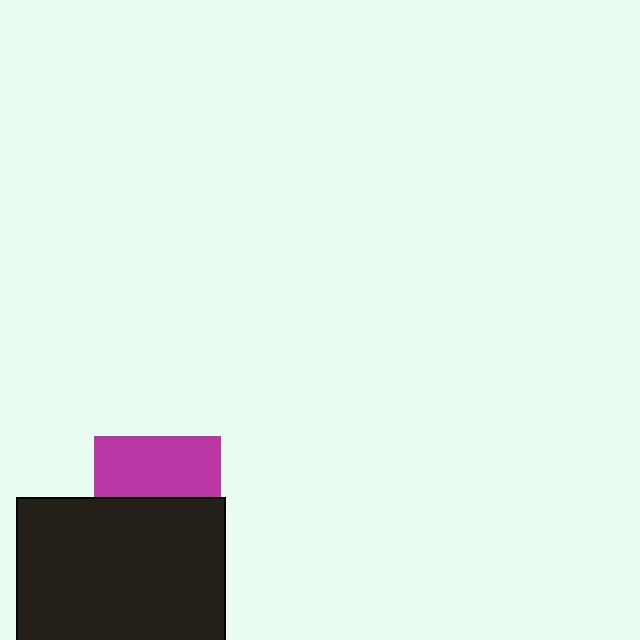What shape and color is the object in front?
The object in front is a black rectangle.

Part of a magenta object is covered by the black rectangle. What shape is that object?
It is a square.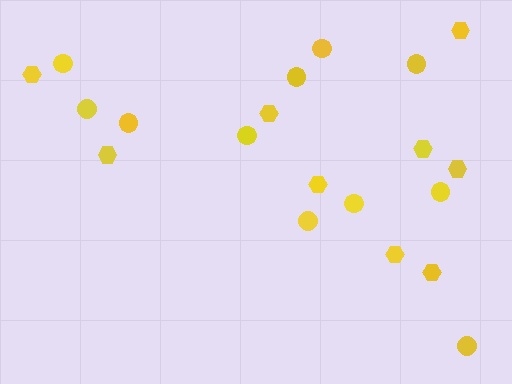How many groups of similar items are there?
There are 2 groups: one group of circles (11) and one group of hexagons (9).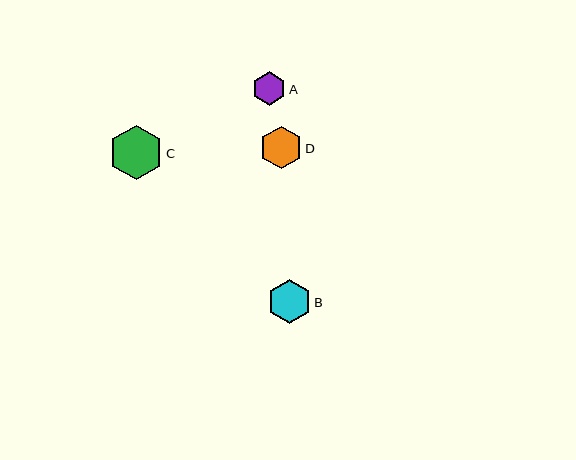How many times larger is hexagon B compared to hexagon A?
Hexagon B is approximately 1.3 times the size of hexagon A.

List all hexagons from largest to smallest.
From largest to smallest: C, B, D, A.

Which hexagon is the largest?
Hexagon C is the largest with a size of approximately 55 pixels.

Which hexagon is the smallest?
Hexagon A is the smallest with a size of approximately 33 pixels.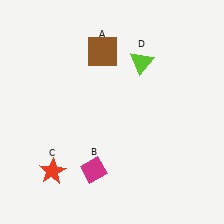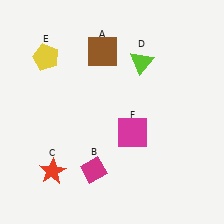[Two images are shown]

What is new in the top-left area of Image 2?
A yellow pentagon (E) was added in the top-left area of Image 2.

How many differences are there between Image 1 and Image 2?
There are 2 differences between the two images.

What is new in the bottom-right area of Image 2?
A magenta square (F) was added in the bottom-right area of Image 2.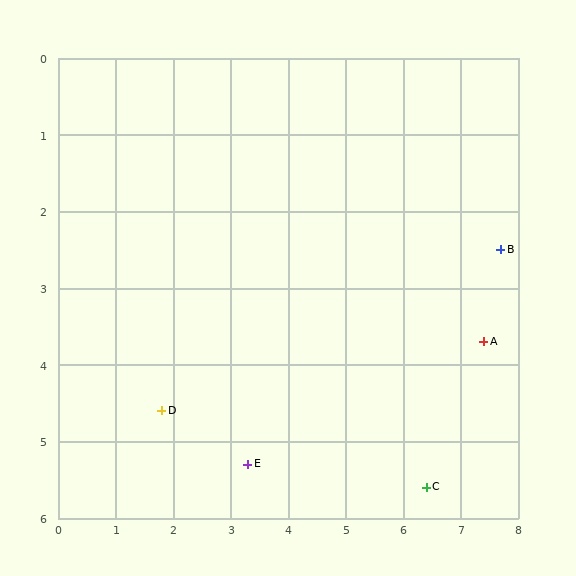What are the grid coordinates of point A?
Point A is at approximately (7.4, 3.7).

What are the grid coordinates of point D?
Point D is at approximately (1.8, 4.6).